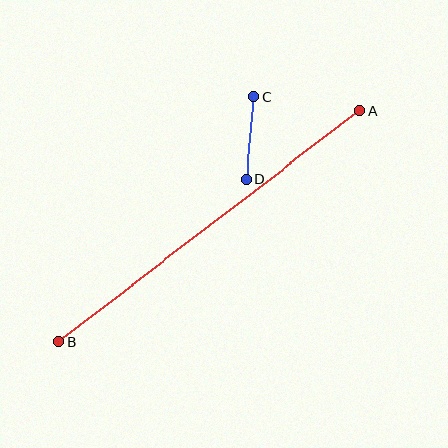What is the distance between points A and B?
The distance is approximately 380 pixels.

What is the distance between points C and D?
The distance is approximately 83 pixels.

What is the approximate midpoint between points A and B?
The midpoint is at approximately (209, 226) pixels.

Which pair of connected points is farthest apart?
Points A and B are farthest apart.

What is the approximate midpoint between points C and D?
The midpoint is at approximately (250, 138) pixels.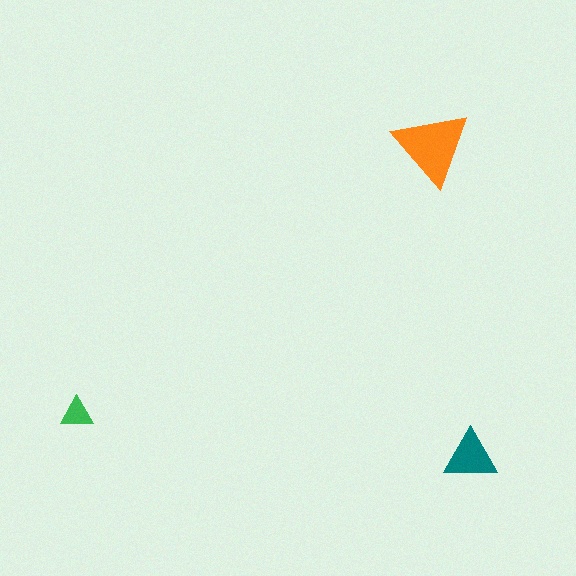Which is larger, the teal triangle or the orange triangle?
The orange one.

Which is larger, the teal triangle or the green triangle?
The teal one.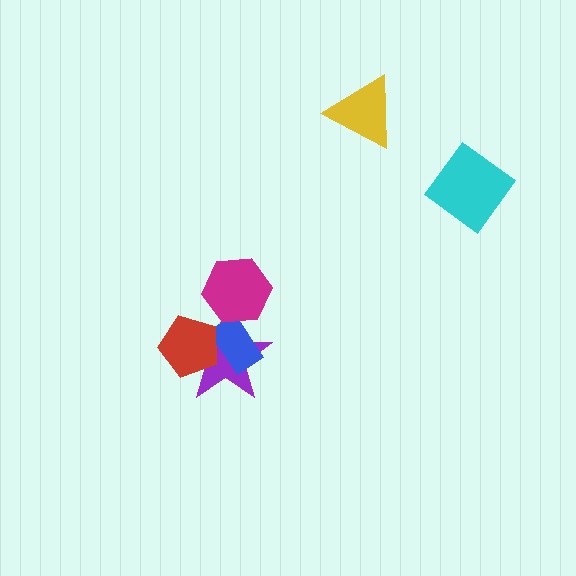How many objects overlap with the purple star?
3 objects overlap with the purple star.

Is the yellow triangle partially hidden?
No, no other shape covers it.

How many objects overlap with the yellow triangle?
0 objects overlap with the yellow triangle.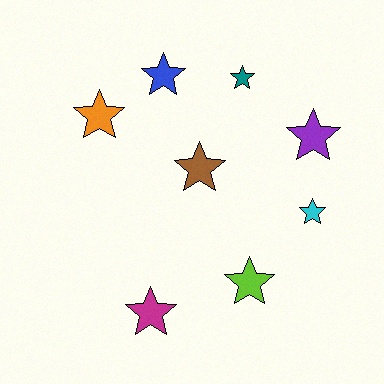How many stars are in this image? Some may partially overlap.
There are 8 stars.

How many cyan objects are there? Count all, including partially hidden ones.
There is 1 cyan object.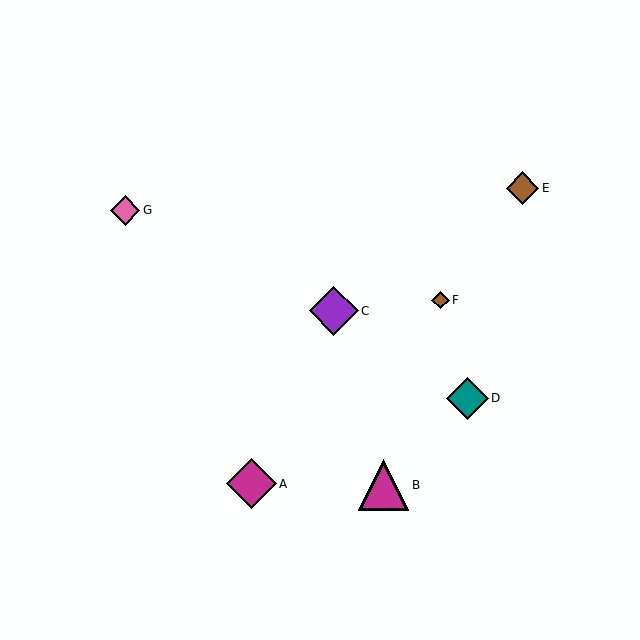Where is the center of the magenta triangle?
The center of the magenta triangle is at (384, 485).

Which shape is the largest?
The magenta triangle (labeled B) is the largest.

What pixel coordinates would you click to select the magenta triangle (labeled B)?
Click at (384, 485) to select the magenta triangle B.